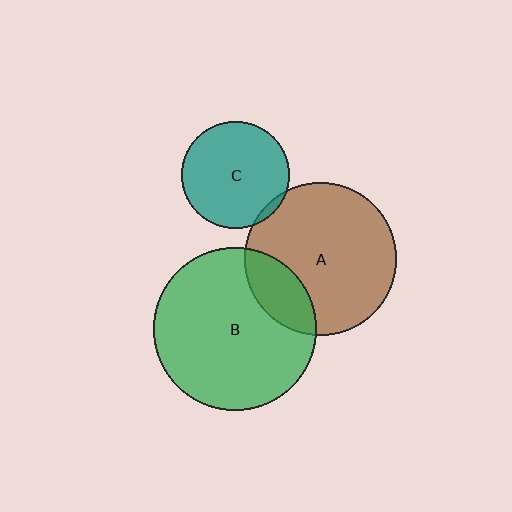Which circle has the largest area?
Circle B (green).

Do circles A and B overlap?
Yes.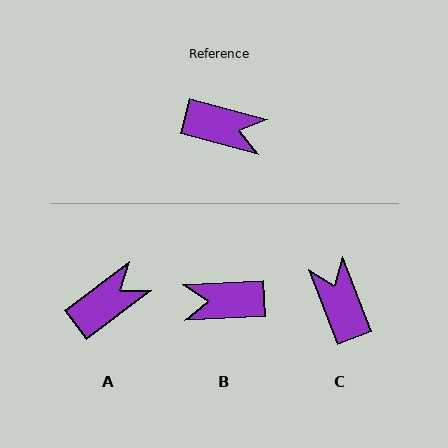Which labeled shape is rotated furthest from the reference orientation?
B, about 162 degrees away.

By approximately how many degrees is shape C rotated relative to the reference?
Approximately 126 degrees counter-clockwise.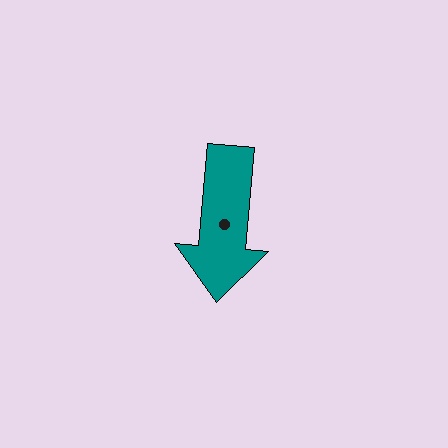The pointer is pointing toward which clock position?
Roughly 6 o'clock.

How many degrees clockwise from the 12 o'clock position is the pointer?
Approximately 185 degrees.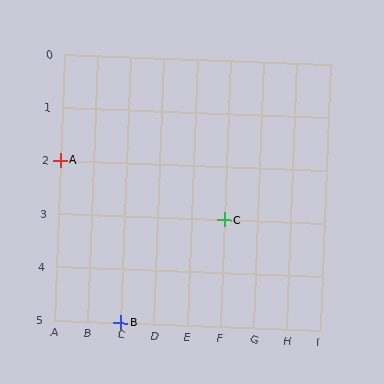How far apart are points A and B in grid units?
Points A and B are 2 columns and 3 rows apart (about 3.6 grid units diagonally).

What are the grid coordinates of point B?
Point B is at grid coordinates (C, 5).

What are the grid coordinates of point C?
Point C is at grid coordinates (F, 3).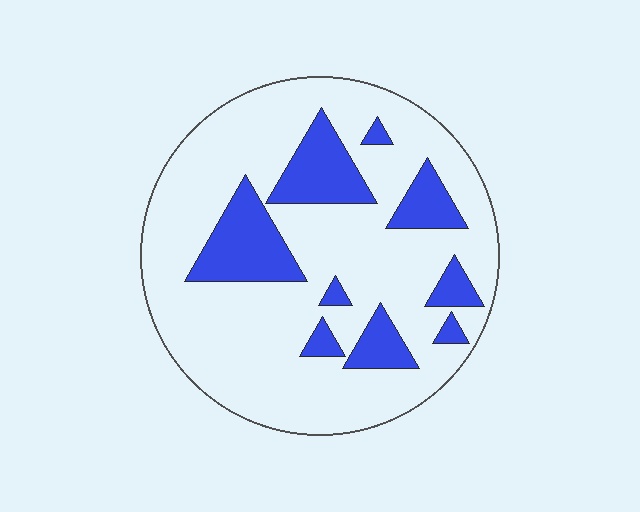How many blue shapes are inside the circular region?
9.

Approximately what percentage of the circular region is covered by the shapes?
Approximately 20%.